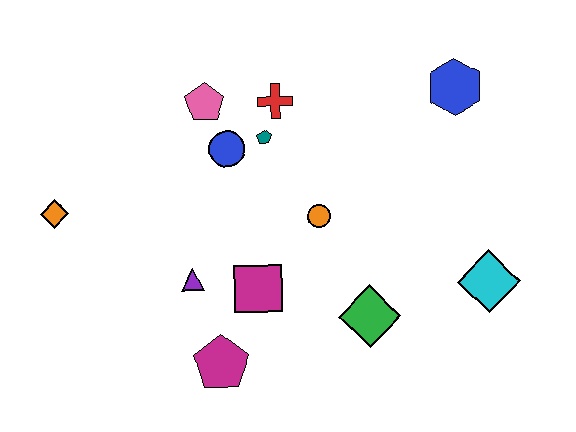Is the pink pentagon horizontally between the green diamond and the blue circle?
No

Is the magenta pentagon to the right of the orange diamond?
Yes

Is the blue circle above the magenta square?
Yes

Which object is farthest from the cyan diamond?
The orange diamond is farthest from the cyan diamond.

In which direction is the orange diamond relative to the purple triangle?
The orange diamond is to the left of the purple triangle.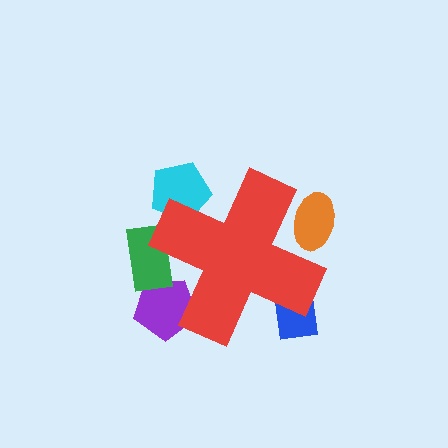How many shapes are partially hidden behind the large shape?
5 shapes are partially hidden.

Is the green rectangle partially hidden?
Yes, the green rectangle is partially hidden behind the red cross.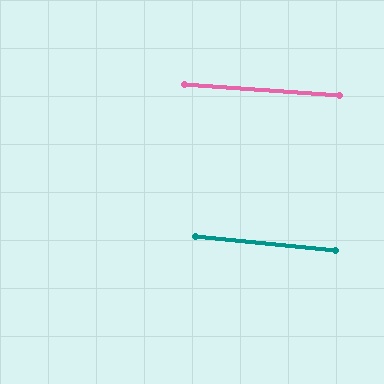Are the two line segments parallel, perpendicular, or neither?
Parallel — their directions differ by only 1.6°.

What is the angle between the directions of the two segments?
Approximately 2 degrees.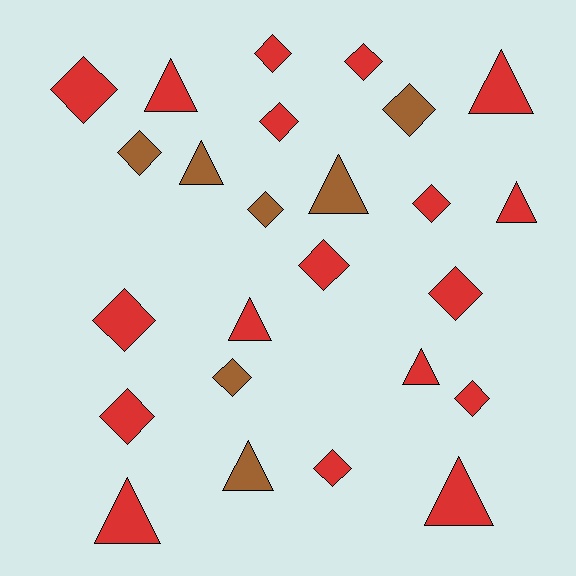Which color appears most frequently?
Red, with 18 objects.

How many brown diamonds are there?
There are 4 brown diamonds.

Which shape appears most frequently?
Diamond, with 15 objects.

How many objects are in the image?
There are 25 objects.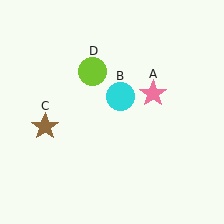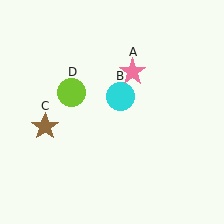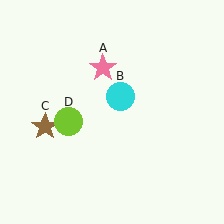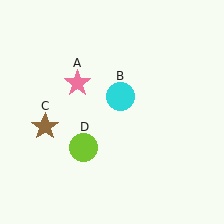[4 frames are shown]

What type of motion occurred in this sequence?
The pink star (object A), lime circle (object D) rotated counterclockwise around the center of the scene.